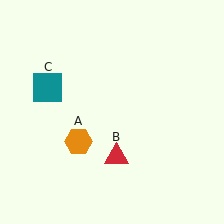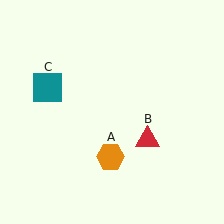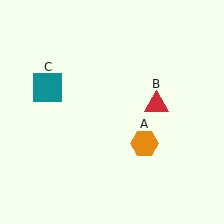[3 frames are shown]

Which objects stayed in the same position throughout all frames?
Teal square (object C) remained stationary.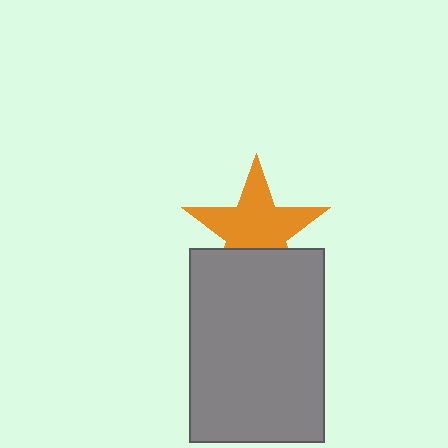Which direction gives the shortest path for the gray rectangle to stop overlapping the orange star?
Moving down gives the shortest separation.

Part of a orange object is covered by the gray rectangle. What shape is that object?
It is a star.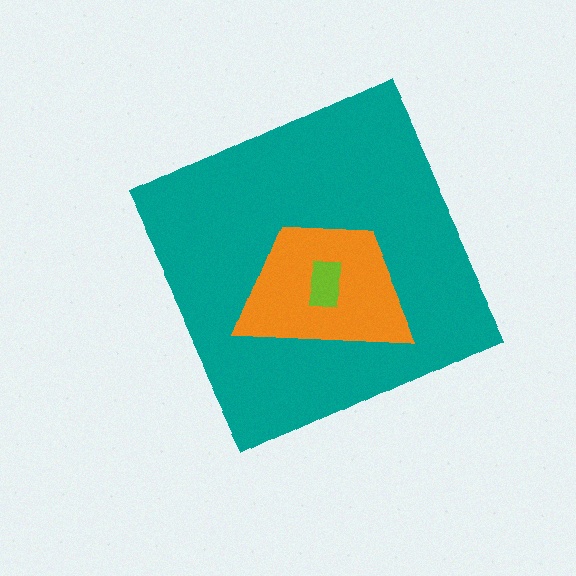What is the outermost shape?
The teal diamond.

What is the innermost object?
The lime rectangle.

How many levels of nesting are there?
3.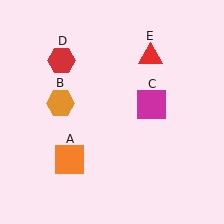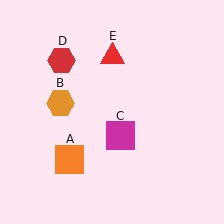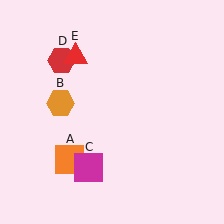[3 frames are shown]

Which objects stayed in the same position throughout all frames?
Orange square (object A) and orange hexagon (object B) and red hexagon (object D) remained stationary.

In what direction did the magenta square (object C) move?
The magenta square (object C) moved down and to the left.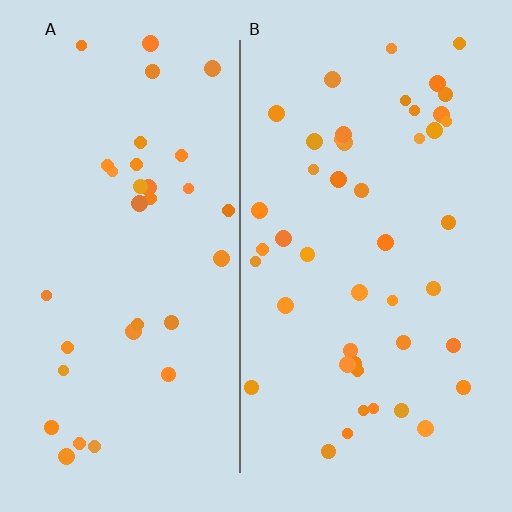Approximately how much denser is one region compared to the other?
Approximately 1.4× — region B over region A.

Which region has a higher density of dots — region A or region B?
B (the right).